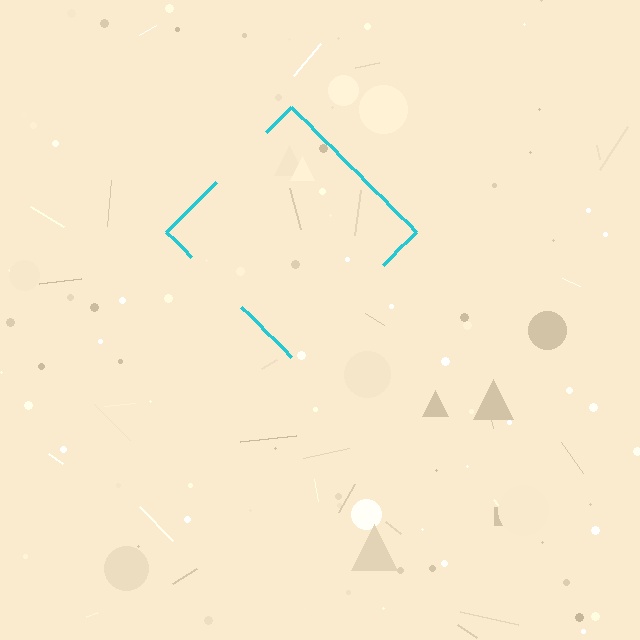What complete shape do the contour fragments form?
The contour fragments form a diamond.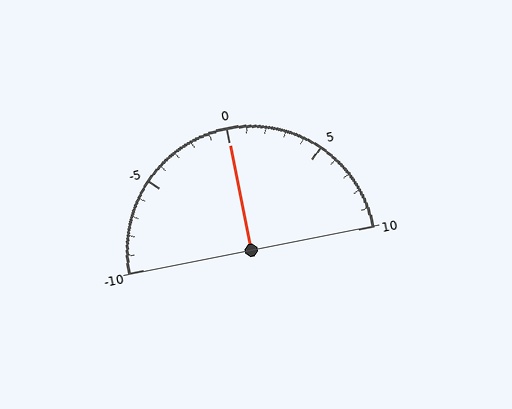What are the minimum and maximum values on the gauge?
The gauge ranges from -10 to 10.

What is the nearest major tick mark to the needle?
The nearest major tick mark is 0.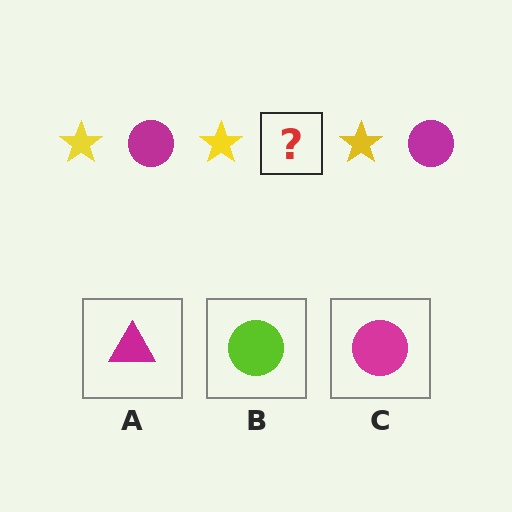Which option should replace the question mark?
Option C.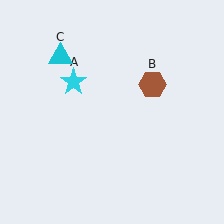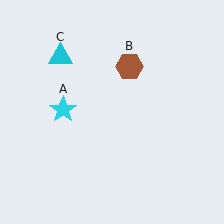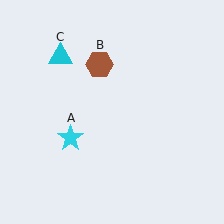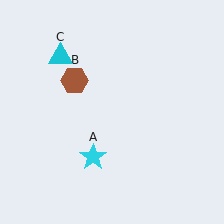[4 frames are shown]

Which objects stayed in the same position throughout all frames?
Cyan triangle (object C) remained stationary.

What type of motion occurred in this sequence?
The cyan star (object A), brown hexagon (object B) rotated counterclockwise around the center of the scene.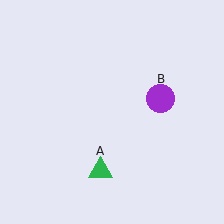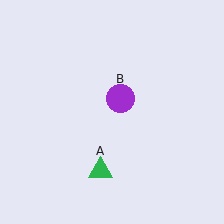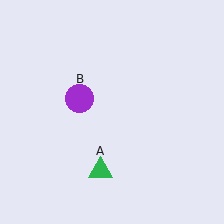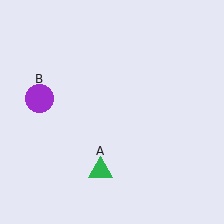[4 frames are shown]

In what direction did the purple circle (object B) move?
The purple circle (object B) moved left.